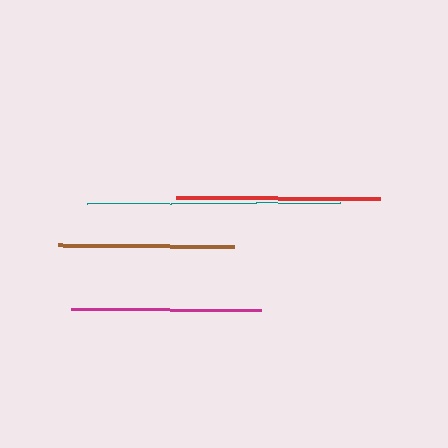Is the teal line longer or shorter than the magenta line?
The teal line is longer than the magenta line.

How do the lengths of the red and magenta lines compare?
The red and magenta lines are approximately the same length.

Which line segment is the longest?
The teal line is the longest at approximately 252 pixels.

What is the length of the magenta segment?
The magenta segment is approximately 190 pixels long.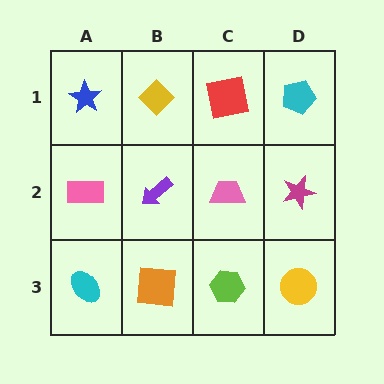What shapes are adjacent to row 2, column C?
A red square (row 1, column C), a lime hexagon (row 3, column C), a purple arrow (row 2, column B), a magenta star (row 2, column D).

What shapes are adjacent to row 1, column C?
A pink trapezoid (row 2, column C), a yellow diamond (row 1, column B), a cyan pentagon (row 1, column D).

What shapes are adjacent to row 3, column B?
A purple arrow (row 2, column B), a cyan ellipse (row 3, column A), a lime hexagon (row 3, column C).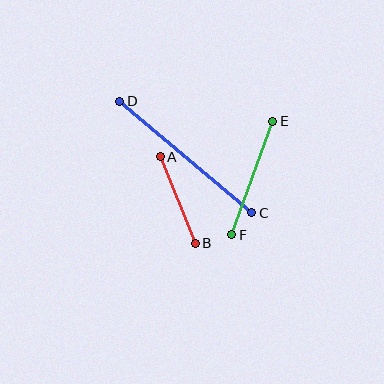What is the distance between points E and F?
The distance is approximately 121 pixels.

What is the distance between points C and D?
The distance is approximately 173 pixels.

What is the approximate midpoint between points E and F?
The midpoint is at approximately (252, 178) pixels.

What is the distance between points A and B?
The distance is approximately 93 pixels.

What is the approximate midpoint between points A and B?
The midpoint is at approximately (178, 200) pixels.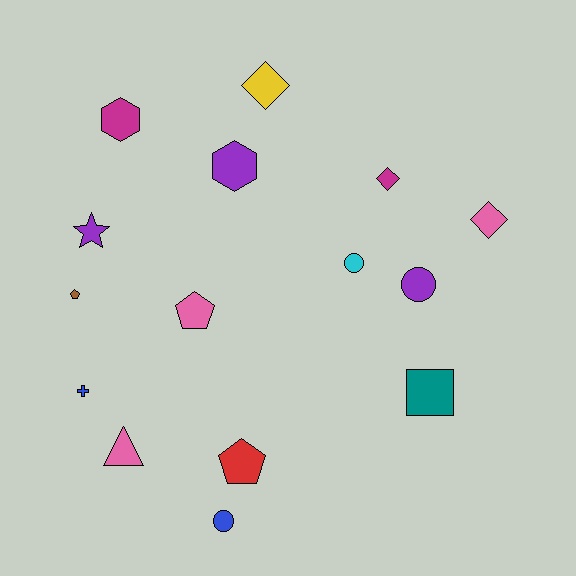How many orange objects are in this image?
There are no orange objects.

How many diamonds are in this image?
There are 3 diamonds.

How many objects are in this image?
There are 15 objects.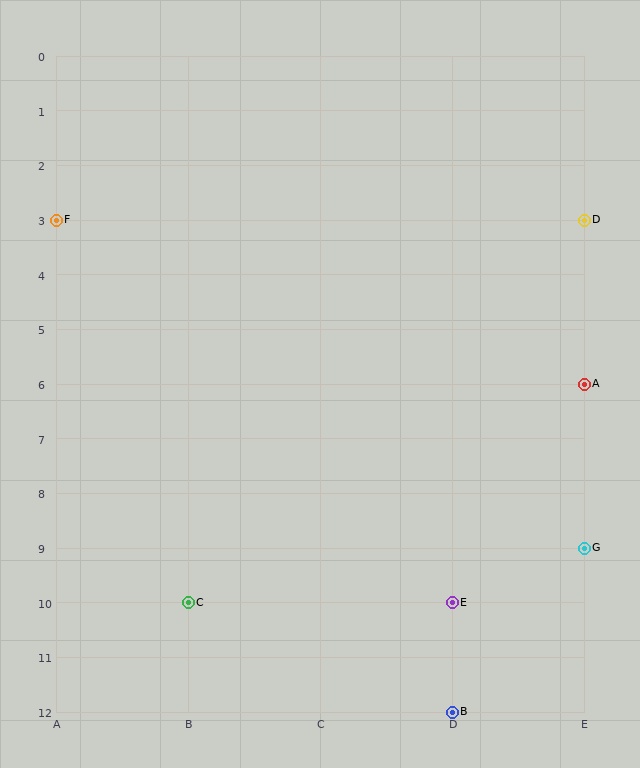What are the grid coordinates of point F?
Point F is at grid coordinates (A, 3).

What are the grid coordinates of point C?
Point C is at grid coordinates (B, 10).